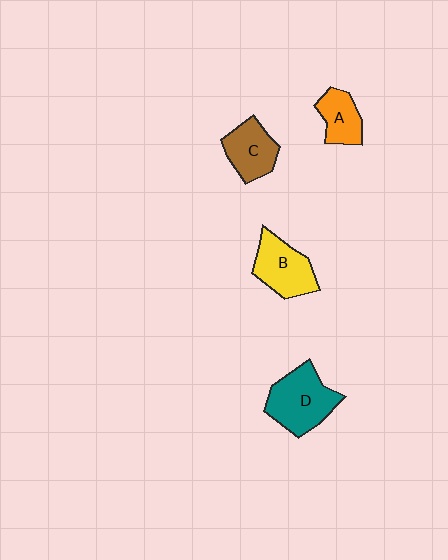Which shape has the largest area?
Shape D (teal).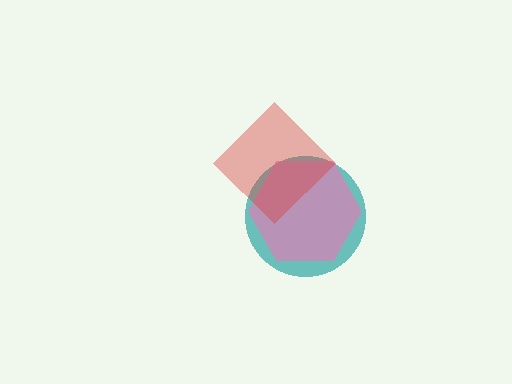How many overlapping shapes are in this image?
There are 3 overlapping shapes in the image.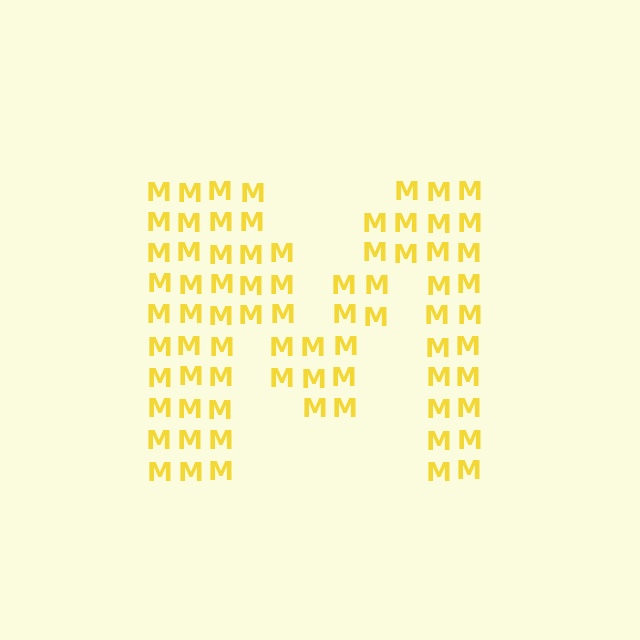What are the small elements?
The small elements are letter M's.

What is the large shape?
The large shape is the letter M.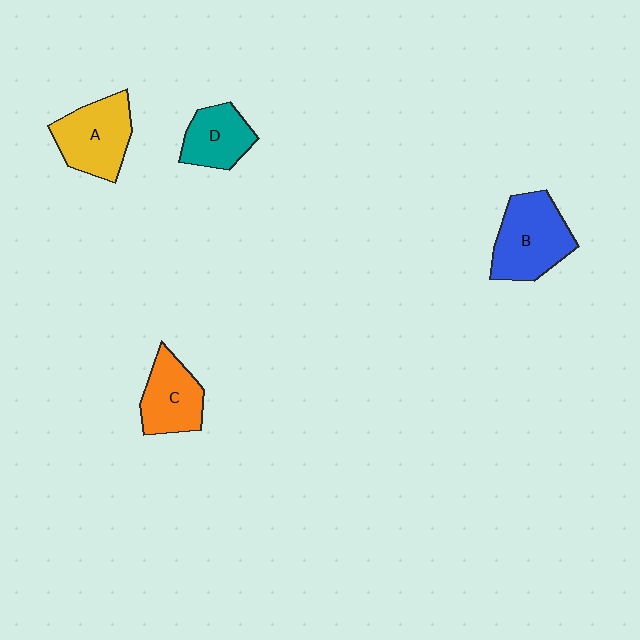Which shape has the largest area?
Shape B (blue).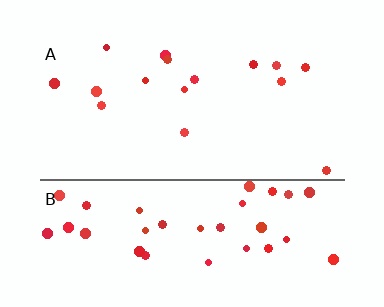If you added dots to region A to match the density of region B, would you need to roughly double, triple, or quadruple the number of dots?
Approximately triple.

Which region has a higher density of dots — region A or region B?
B (the bottom).